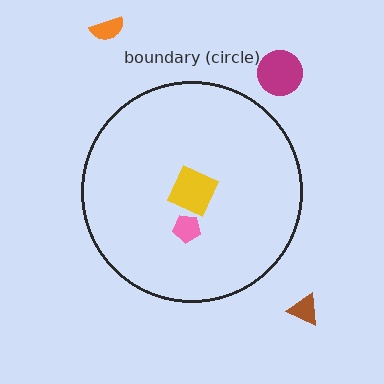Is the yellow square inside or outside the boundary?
Inside.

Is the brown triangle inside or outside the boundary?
Outside.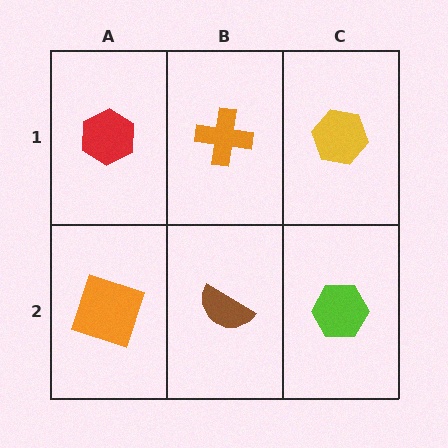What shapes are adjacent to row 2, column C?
A yellow hexagon (row 1, column C), a brown semicircle (row 2, column B).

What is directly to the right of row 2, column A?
A brown semicircle.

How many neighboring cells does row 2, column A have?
2.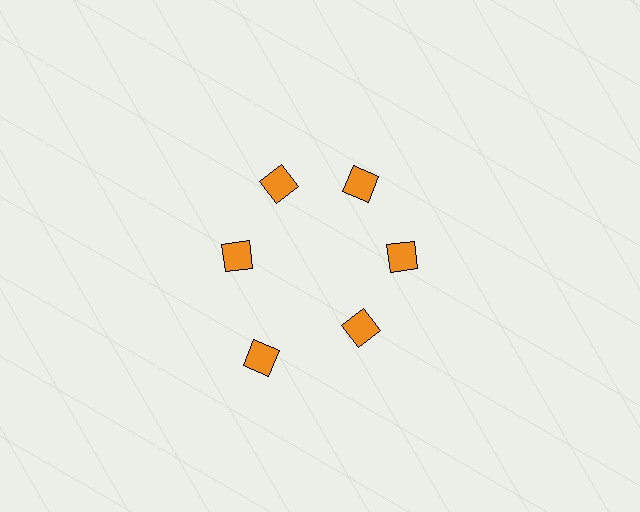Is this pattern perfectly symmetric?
No. The 6 orange diamonds are arranged in a ring, but one element near the 7 o'clock position is pushed outward from the center, breaking the 6-fold rotational symmetry.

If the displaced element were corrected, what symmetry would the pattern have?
It would have 6-fold rotational symmetry — the pattern would map onto itself every 60 degrees.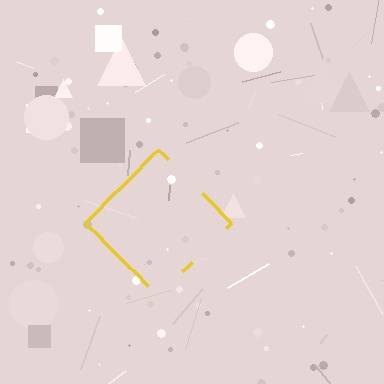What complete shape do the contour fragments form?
The contour fragments form a diamond.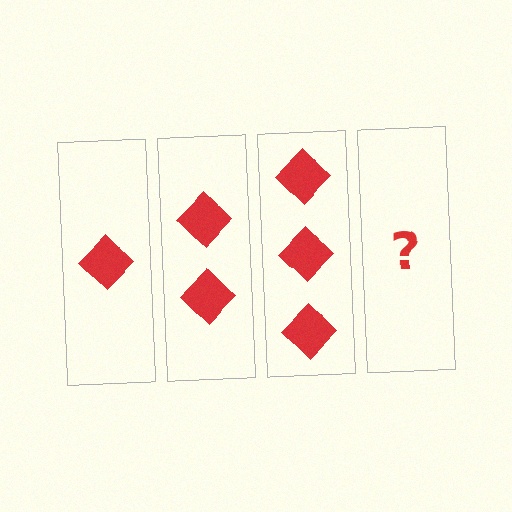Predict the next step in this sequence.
The next step is 4 diamonds.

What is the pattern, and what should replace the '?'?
The pattern is that each step adds one more diamond. The '?' should be 4 diamonds.